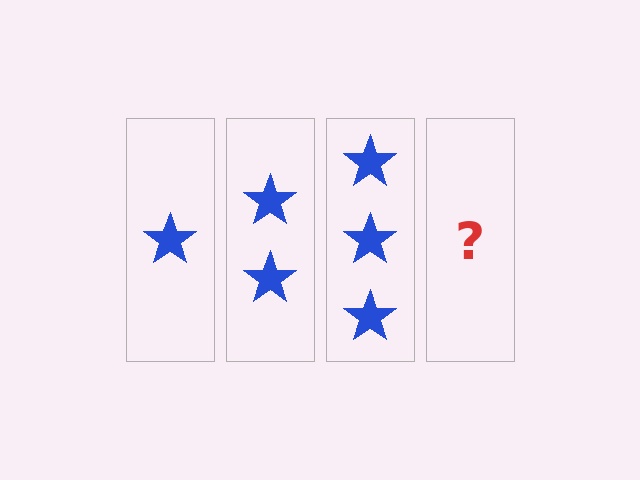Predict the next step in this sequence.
The next step is 4 stars.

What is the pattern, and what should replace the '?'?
The pattern is that each step adds one more star. The '?' should be 4 stars.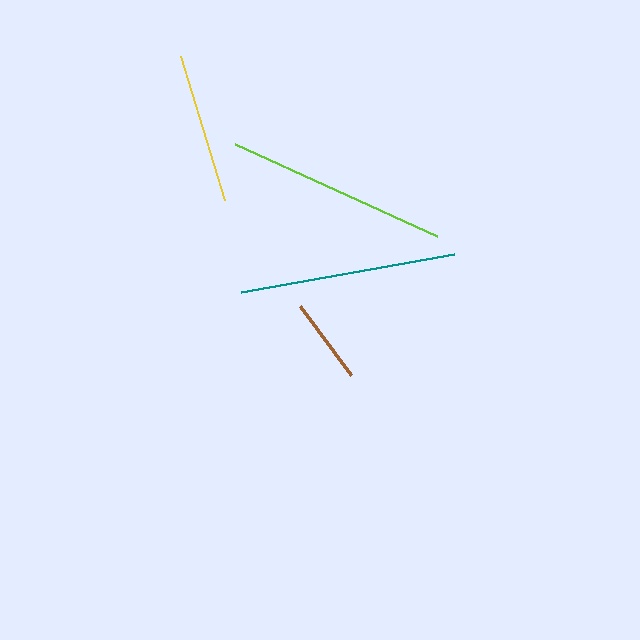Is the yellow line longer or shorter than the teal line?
The teal line is longer than the yellow line.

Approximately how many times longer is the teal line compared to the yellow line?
The teal line is approximately 1.4 times the length of the yellow line.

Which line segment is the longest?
The lime line is the longest at approximately 222 pixels.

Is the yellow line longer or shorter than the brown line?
The yellow line is longer than the brown line.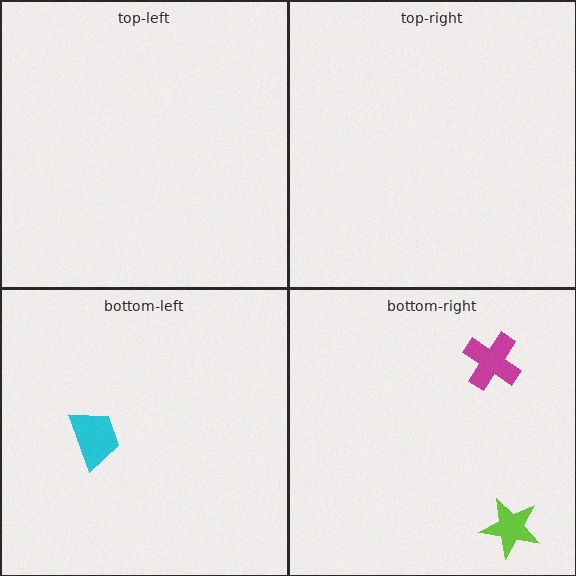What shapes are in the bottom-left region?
The cyan trapezoid.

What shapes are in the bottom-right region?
The magenta cross, the lime star.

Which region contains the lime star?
The bottom-right region.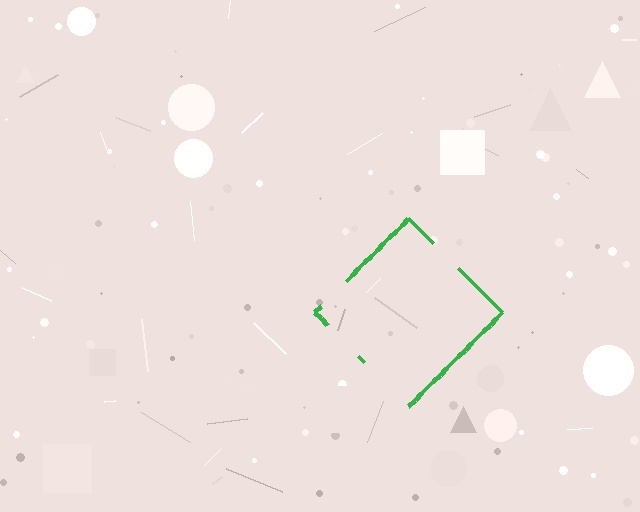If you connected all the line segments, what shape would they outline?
They would outline a diamond.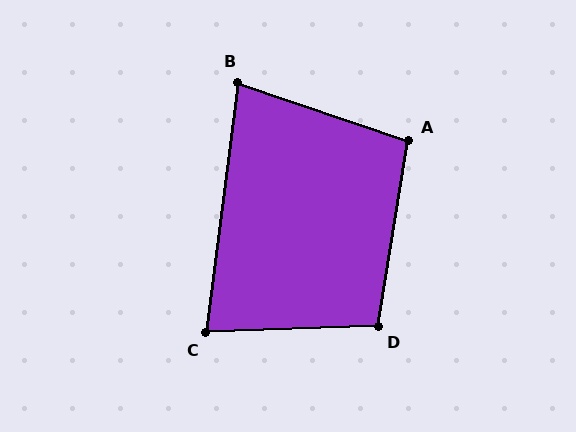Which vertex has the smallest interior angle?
B, at approximately 79 degrees.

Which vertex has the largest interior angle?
D, at approximately 101 degrees.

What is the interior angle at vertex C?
Approximately 81 degrees (acute).